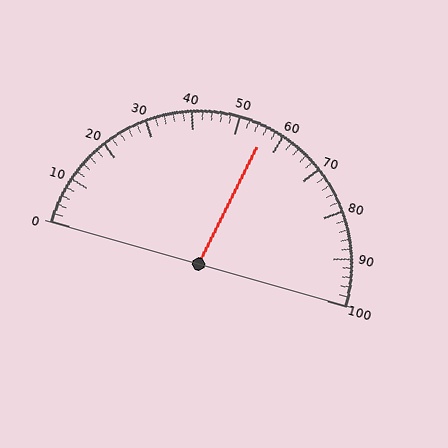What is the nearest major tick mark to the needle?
The nearest major tick mark is 60.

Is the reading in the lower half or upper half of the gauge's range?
The reading is in the upper half of the range (0 to 100).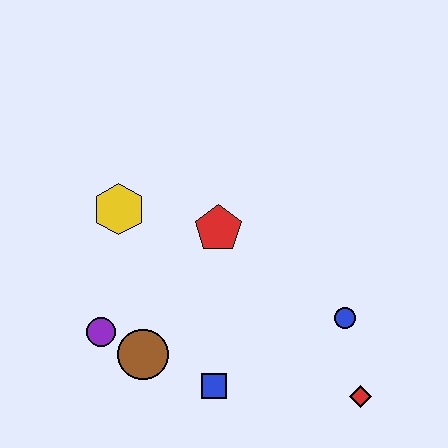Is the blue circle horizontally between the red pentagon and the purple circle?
No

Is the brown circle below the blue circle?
Yes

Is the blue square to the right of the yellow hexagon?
Yes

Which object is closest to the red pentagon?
The yellow hexagon is closest to the red pentagon.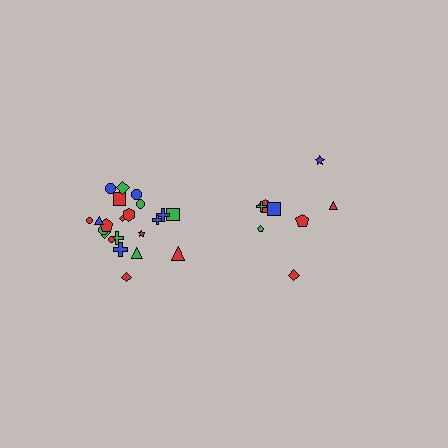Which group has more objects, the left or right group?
The left group.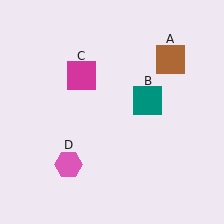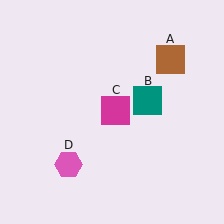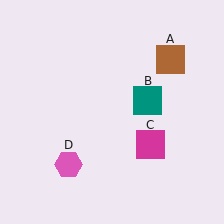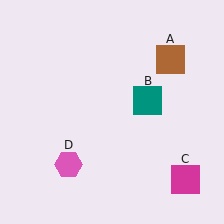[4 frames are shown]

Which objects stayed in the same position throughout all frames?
Brown square (object A) and teal square (object B) and pink hexagon (object D) remained stationary.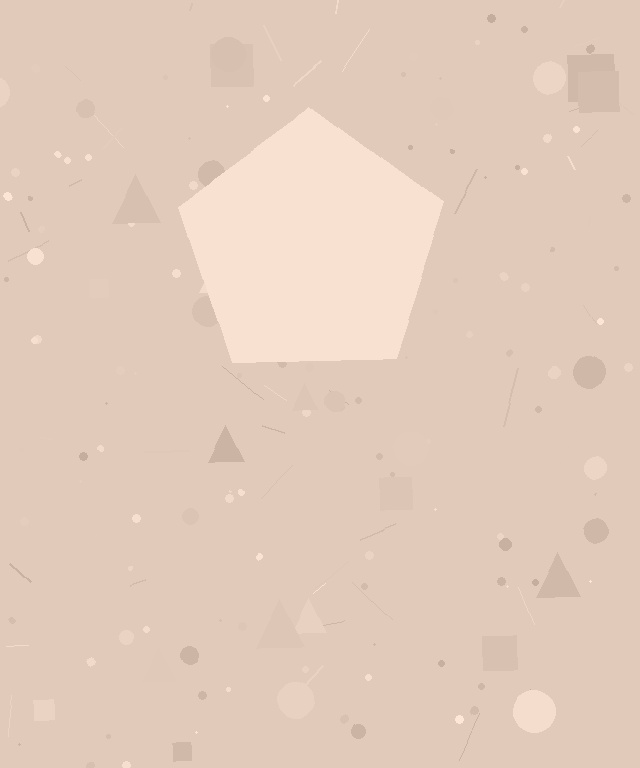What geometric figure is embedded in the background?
A pentagon is embedded in the background.